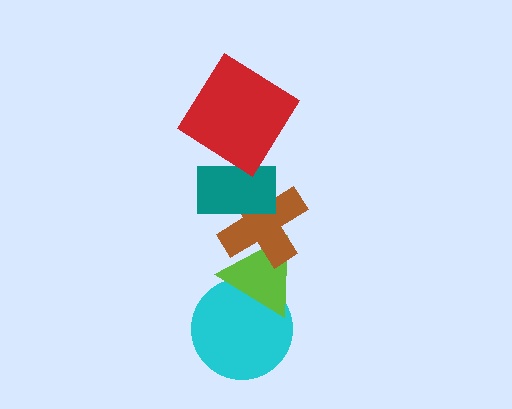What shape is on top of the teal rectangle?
The red diamond is on top of the teal rectangle.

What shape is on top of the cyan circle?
The lime triangle is on top of the cyan circle.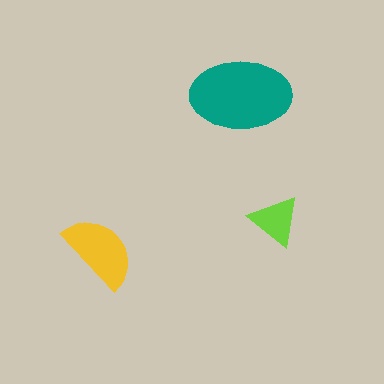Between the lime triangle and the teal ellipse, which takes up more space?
The teal ellipse.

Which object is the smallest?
The lime triangle.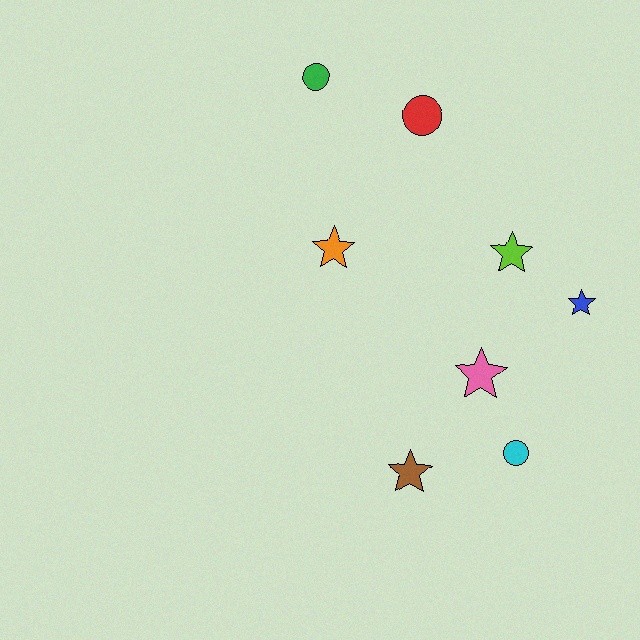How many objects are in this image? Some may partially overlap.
There are 8 objects.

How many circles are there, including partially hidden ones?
There are 3 circles.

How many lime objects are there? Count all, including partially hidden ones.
There is 1 lime object.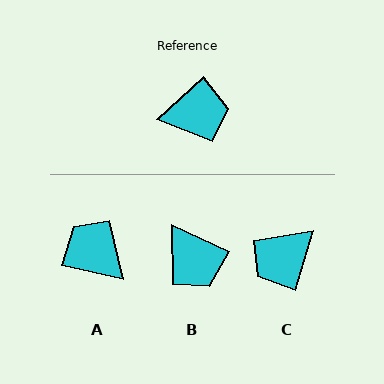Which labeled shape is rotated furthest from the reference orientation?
C, about 149 degrees away.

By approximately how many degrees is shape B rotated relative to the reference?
Approximately 67 degrees clockwise.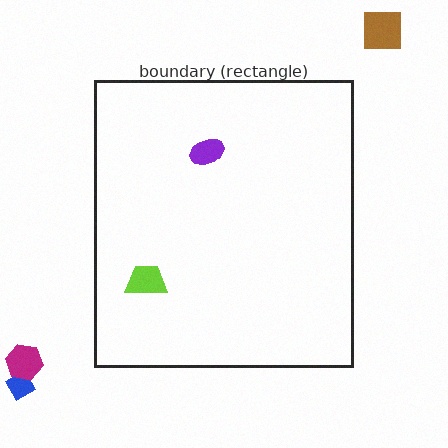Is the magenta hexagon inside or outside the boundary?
Outside.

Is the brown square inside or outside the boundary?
Outside.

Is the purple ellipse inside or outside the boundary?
Inside.